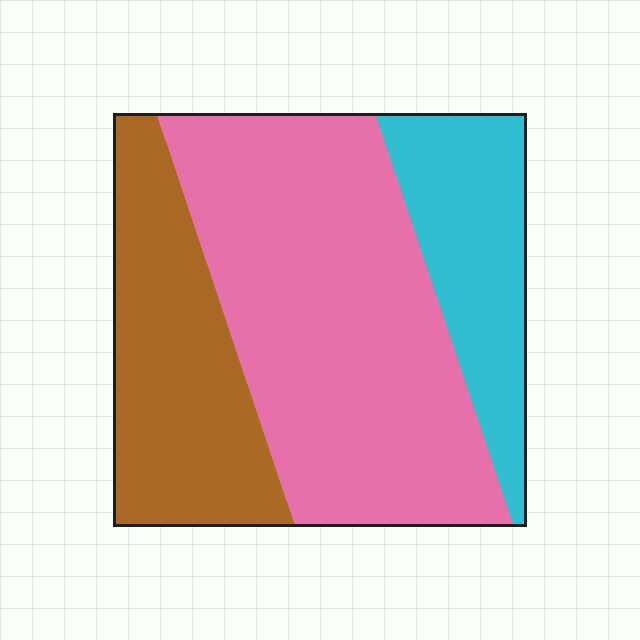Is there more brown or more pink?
Pink.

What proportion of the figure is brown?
Brown takes up about one quarter (1/4) of the figure.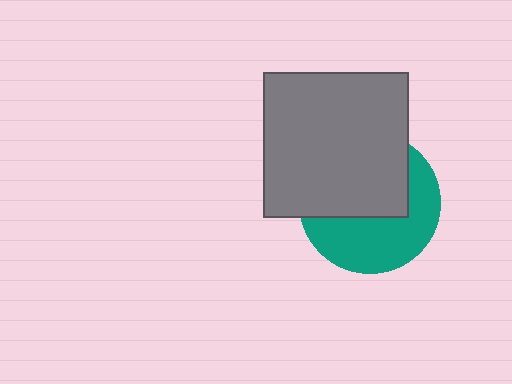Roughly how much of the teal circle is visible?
About half of it is visible (roughly 48%).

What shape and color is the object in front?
The object in front is a gray square.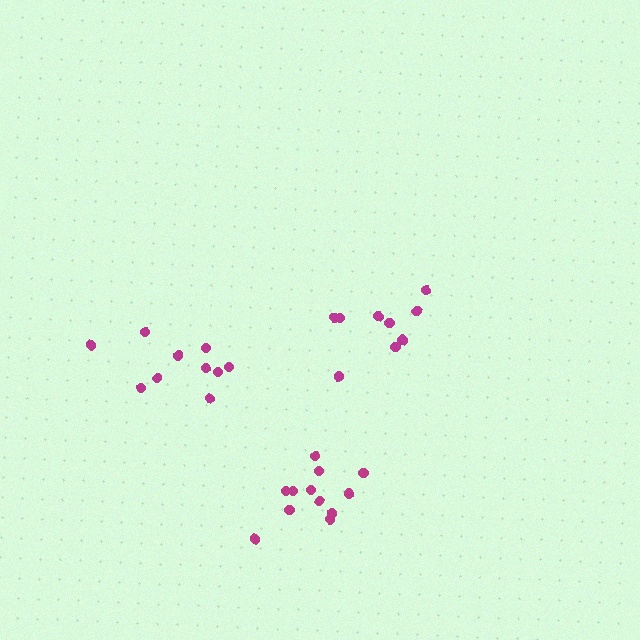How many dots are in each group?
Group 1: 10 dots, Group 2: 10 dots, Group 3: 12 dots (32 total).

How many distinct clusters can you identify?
There are 3 distinct clusters.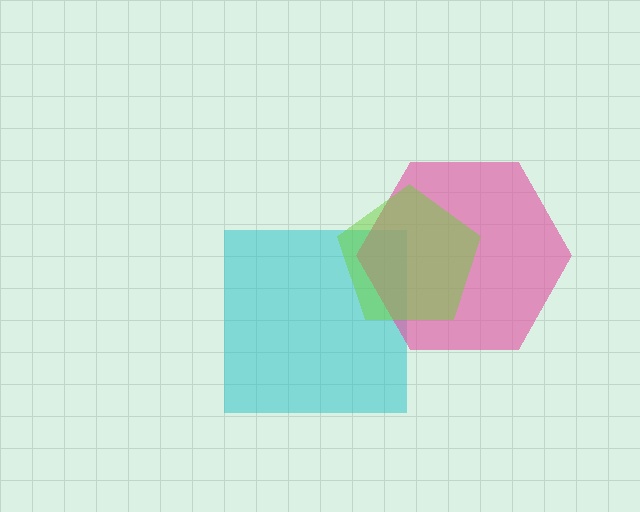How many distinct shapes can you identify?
There are 3 distinct shapes: a cyan square, a pink hexagon, a lime pentagon.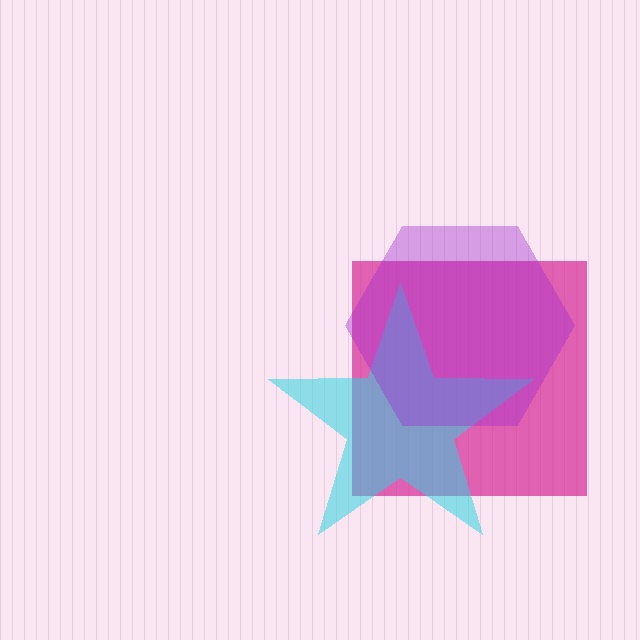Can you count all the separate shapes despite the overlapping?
Yes, there are 3 separate shapes.